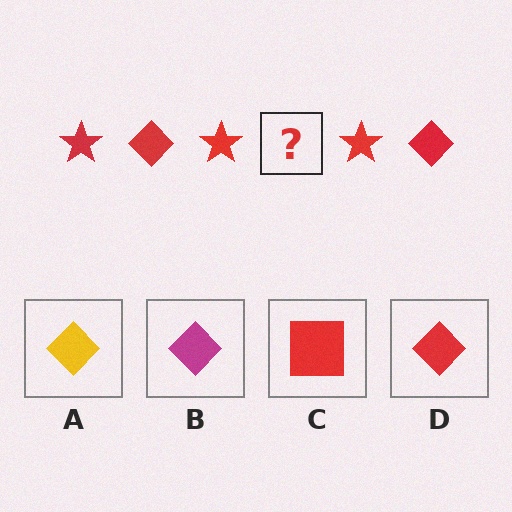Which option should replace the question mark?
Option D.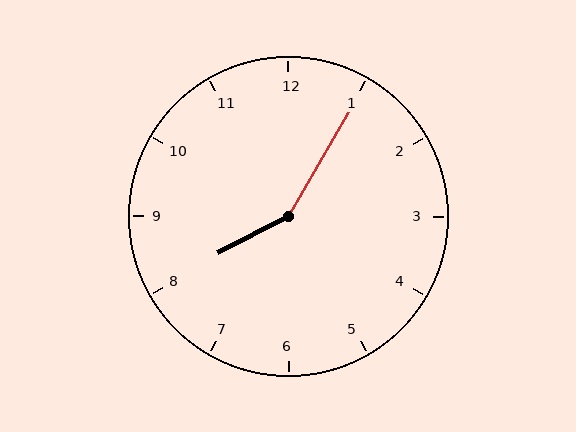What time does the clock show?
8:05.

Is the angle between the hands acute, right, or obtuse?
It is obtuse.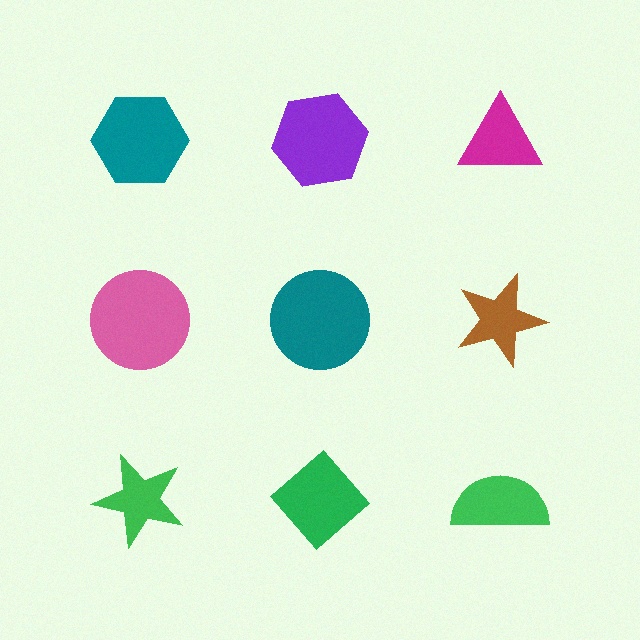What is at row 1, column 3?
A magenta triangle.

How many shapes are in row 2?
3 shapes.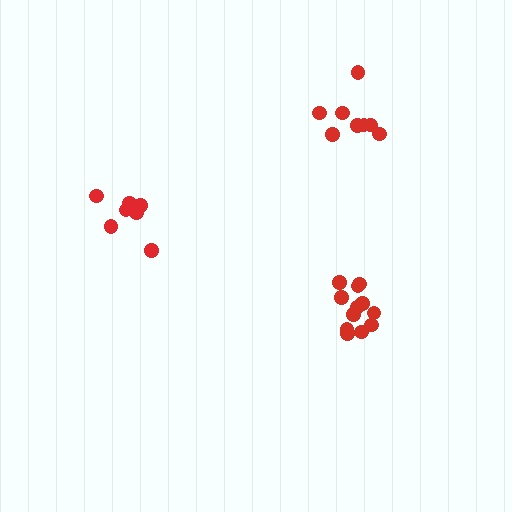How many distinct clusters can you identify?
There are 3 distinct clusters.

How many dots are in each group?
Group 1: 12 dots, Group 2: 8 dots, Group 3: 7 dots (27 total).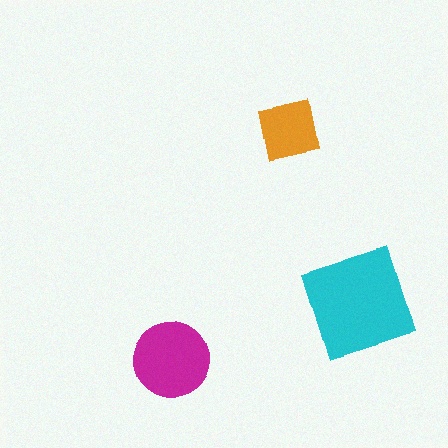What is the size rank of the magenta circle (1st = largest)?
2nd.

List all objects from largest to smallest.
The cyan diamond, the magenta circle, the orange square.